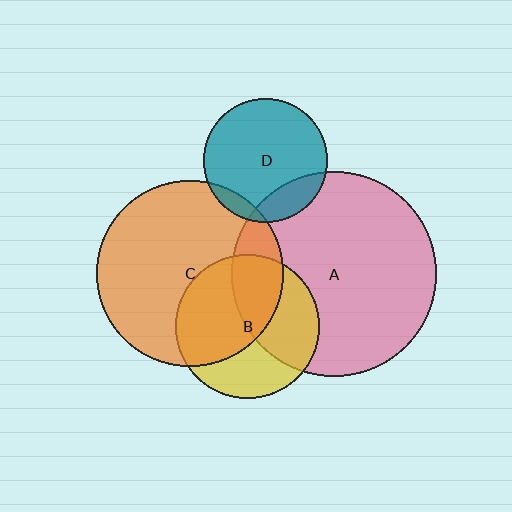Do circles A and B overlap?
Yes.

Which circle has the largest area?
Circle A (pink).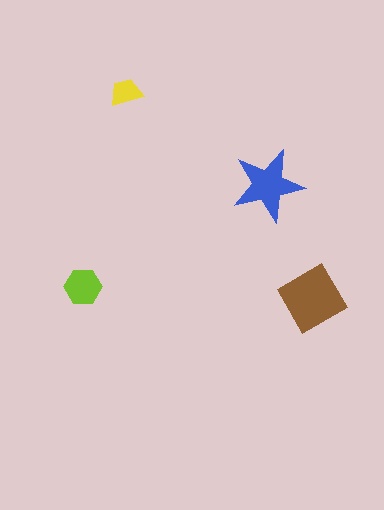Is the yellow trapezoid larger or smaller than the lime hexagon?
Smaller.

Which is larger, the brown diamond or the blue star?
The brown diamond.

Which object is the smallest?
The yellow trapezoid.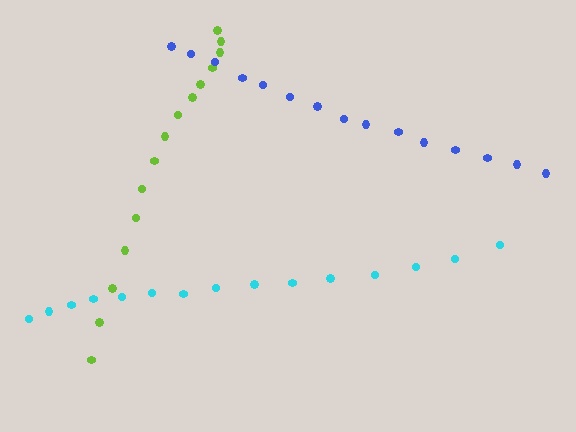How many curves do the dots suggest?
There are 3 distinct paths.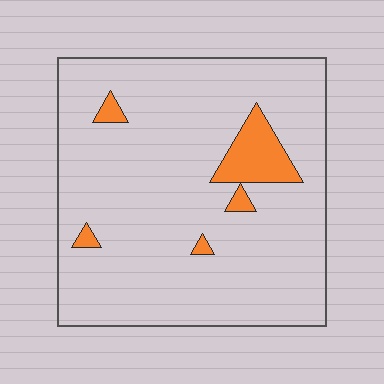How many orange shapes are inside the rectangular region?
5.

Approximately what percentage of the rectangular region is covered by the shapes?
Approximately 10%.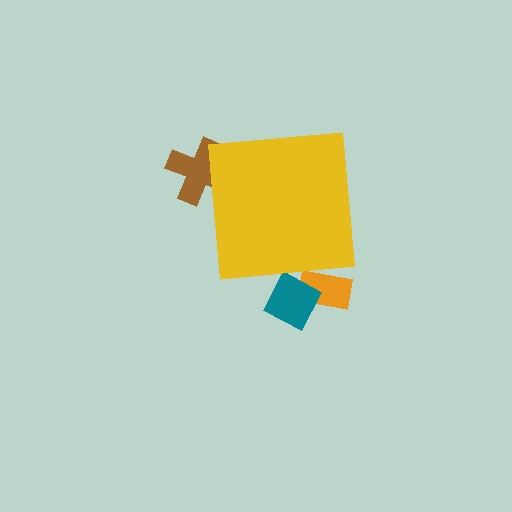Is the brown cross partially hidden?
Yes, the brown cross is partially hidden behind the yellow square.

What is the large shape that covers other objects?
A yellow square.